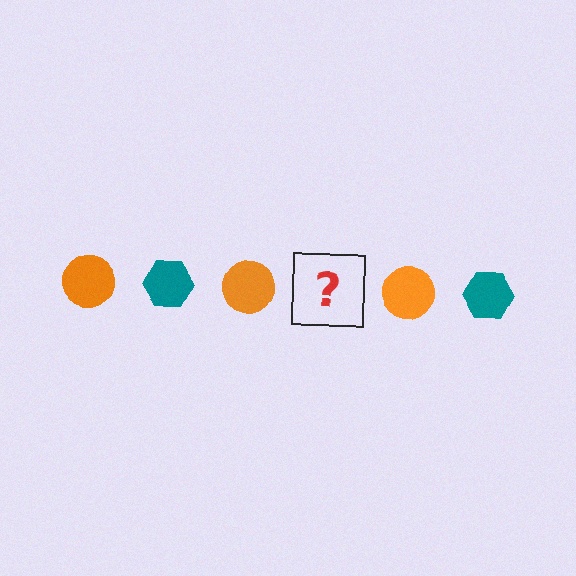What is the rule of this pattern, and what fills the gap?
The rule is that the pattern alternates between orange circle and teal hexagon. The gap should be filled with a teal hexagon.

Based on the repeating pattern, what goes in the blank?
The blank should be a teal hexagon.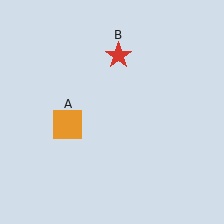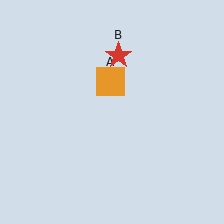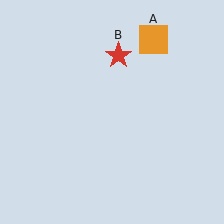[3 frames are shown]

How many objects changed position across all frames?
1 object changed position: orange square (object A).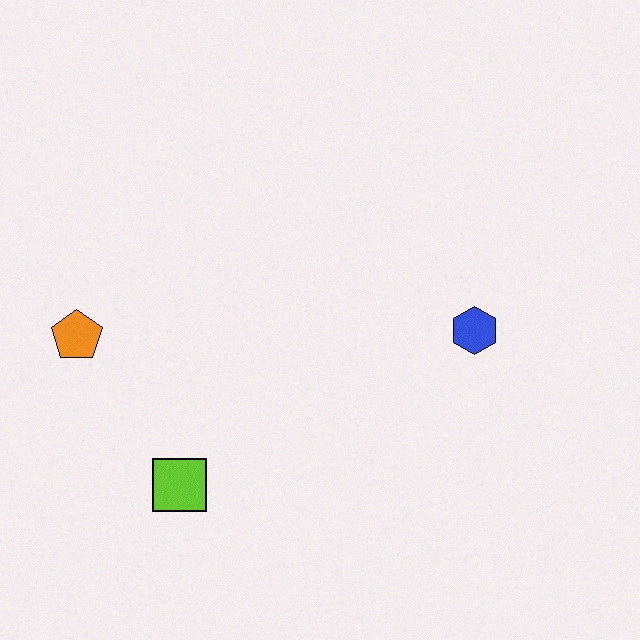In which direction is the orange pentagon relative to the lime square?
The orange pentagon is above the lime square.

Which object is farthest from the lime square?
The blue hexagon is farthest from the lime square.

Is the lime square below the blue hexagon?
Yes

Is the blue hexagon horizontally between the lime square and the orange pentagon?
No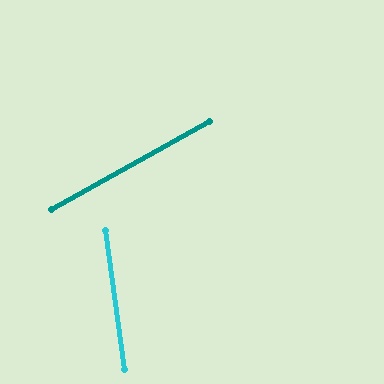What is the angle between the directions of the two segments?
Approximately 68 degrees.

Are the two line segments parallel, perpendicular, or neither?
Neither parallel nor perpendicular — they differ by about 68°.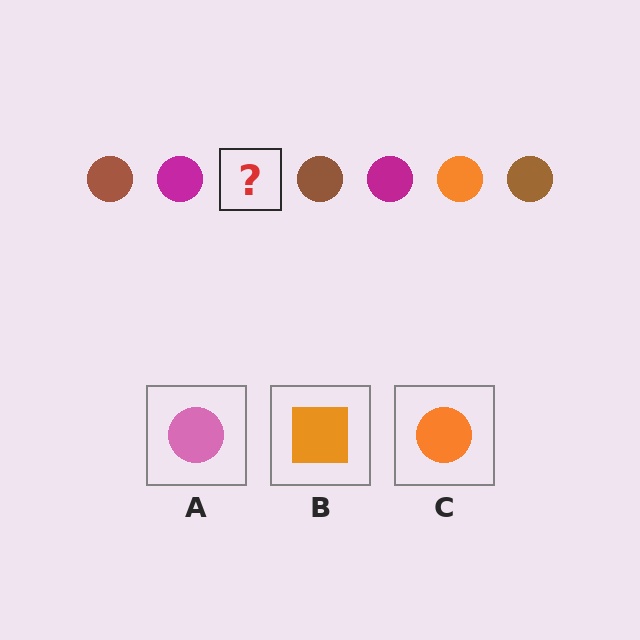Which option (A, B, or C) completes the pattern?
C.